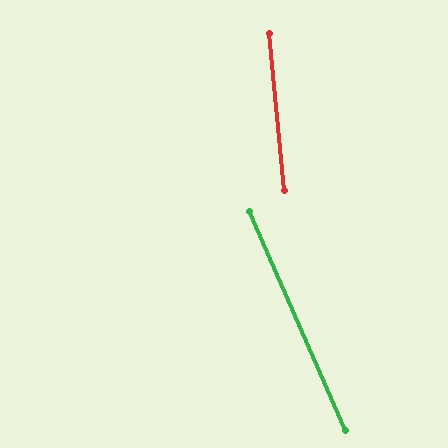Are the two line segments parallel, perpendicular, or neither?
Neither parallel nor perpendicular — they differ by about 18°.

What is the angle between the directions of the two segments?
Approximately 18 degrees.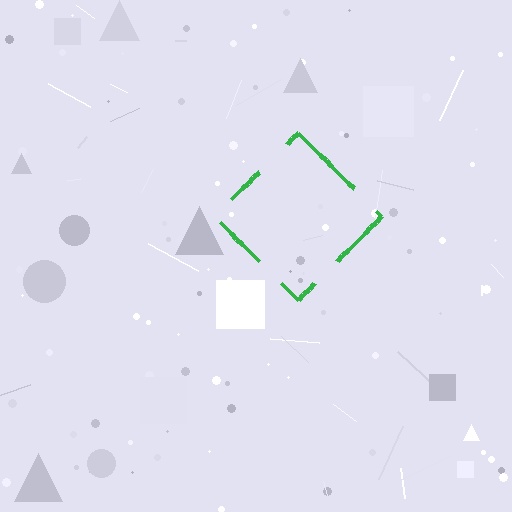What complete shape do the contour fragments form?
The contour fragments form a diamond.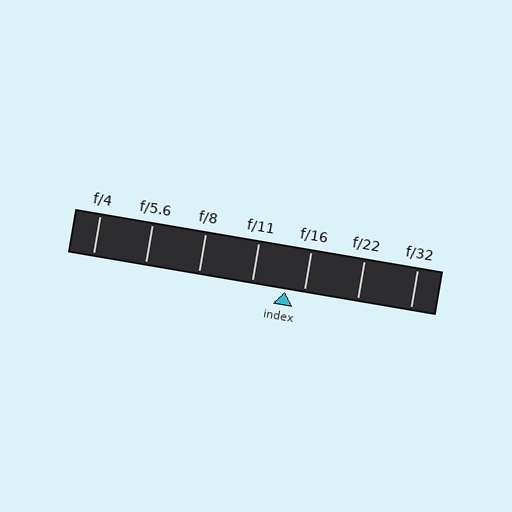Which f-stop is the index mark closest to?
The index mark is closest to f/16.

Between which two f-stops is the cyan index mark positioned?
The index mark is between f/11 and f/16.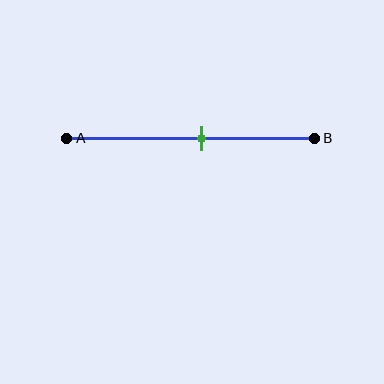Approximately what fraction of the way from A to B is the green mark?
The green mark is approximately 55% of the way from A to B.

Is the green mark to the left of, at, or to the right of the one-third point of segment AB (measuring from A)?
The green mark is to the right of the one-third point of segment AB.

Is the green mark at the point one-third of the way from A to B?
No, the mark is at about 55% from A, not at the 33% one-third point.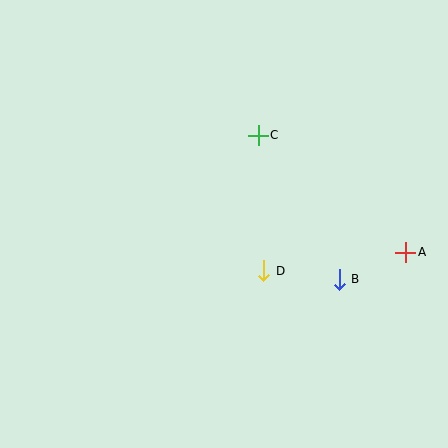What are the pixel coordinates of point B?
Point B is at (339, 279).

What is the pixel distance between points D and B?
The distance between D and B is 76 pixels.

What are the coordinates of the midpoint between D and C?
The midpoint between D and C is at (261, 203).